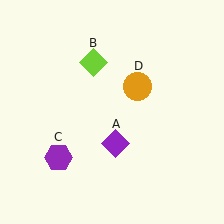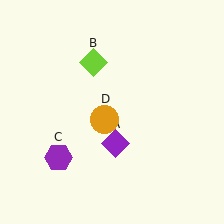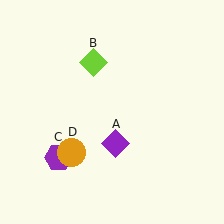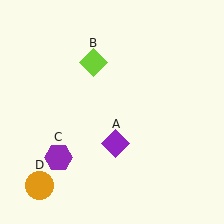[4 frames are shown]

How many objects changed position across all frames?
1 object changed position: orange circle (object D).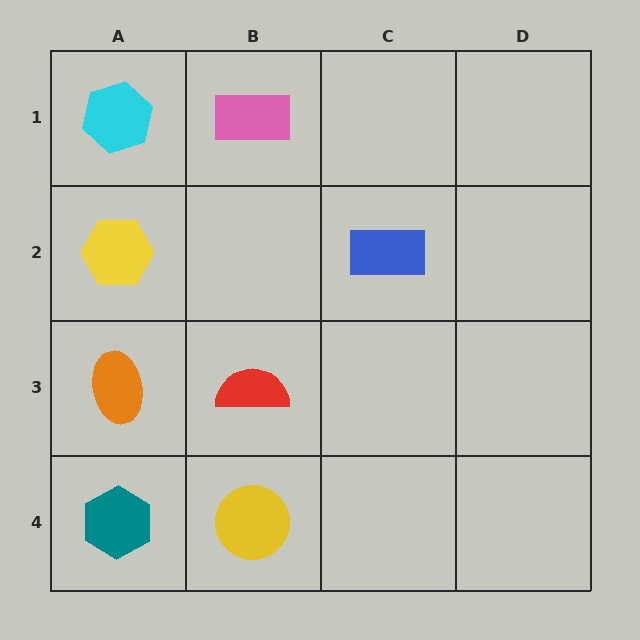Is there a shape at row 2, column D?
No, that cell is empty.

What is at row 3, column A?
An orange ellipse.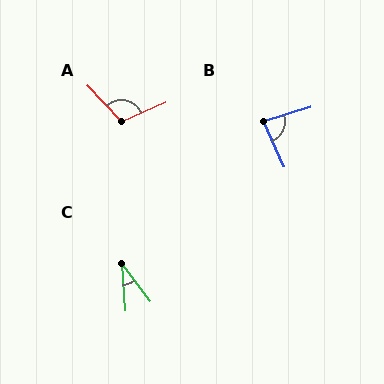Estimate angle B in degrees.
Approximately 83 degrees.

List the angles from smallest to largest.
C (33°), B (83°), A (110°).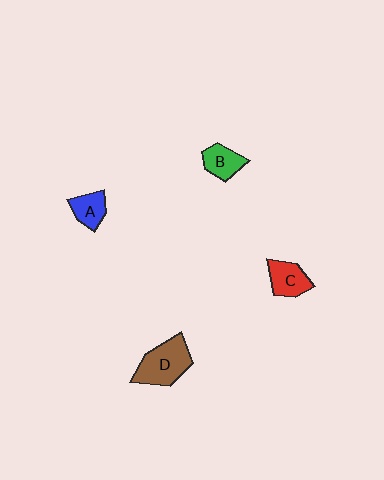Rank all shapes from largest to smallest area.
From largest to smallest: D (brown), C (red), B (green), A (blue).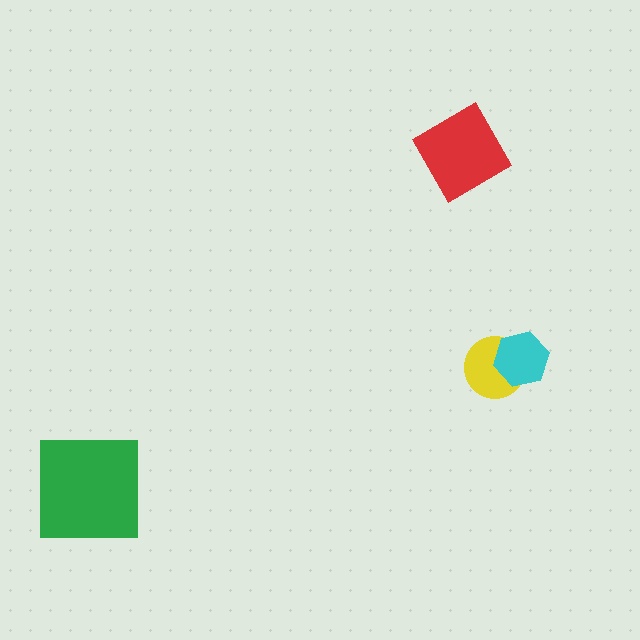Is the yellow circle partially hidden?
Yes, it is partially covered by another shape.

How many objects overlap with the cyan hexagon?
1 object overlaps with the cyan hexagon.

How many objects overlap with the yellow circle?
1 object overlaps with the yellow circle.